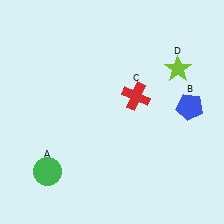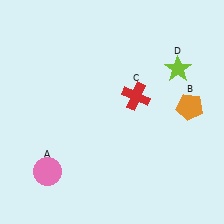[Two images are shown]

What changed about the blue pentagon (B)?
In Image 1, B is blue. In Image 2, it changed to orange.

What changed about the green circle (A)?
In Image 1, A is green. In Image 2, it changed to pink.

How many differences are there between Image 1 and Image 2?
There are 2 differences between the two images.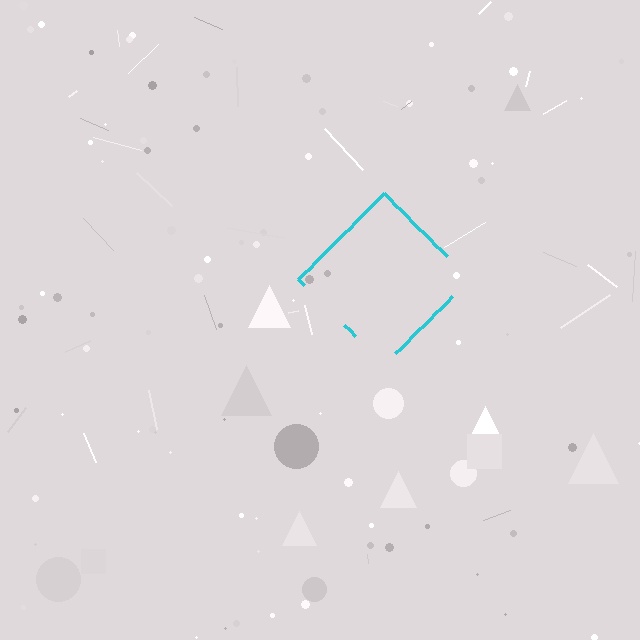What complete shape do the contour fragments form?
The contour fragments form a diamond.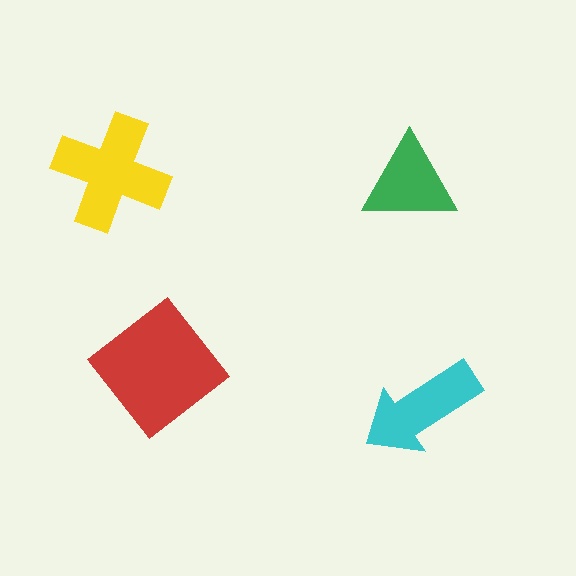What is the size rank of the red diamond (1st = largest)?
1st.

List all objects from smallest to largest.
The green triangle, the cyan arrow, the yellow cross, the red diamond.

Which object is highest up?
The yellow cross is topmost.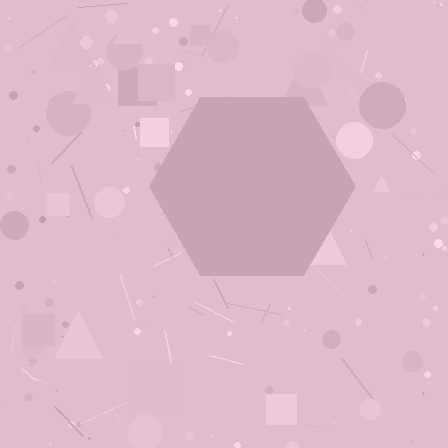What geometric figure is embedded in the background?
A hexagon is embedded in the background.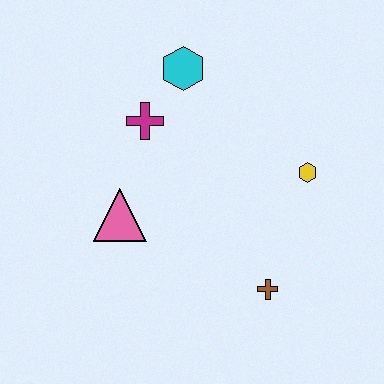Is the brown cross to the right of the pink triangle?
Yes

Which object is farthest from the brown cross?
The cyan hexagon is farthest from the brown cross.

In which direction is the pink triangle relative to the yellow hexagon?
The pink triangle is to the left of the yellow hexagon.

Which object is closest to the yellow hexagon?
The brown cross is closest to the yellow hexagon.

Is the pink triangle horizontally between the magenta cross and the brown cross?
No